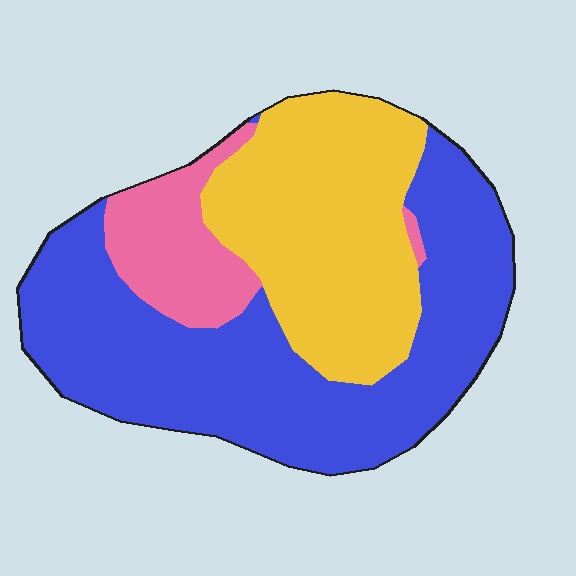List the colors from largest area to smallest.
From largest to smallest: blue, yellow, pink.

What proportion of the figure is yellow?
Yellow takes up about one third (1/3) of the figure.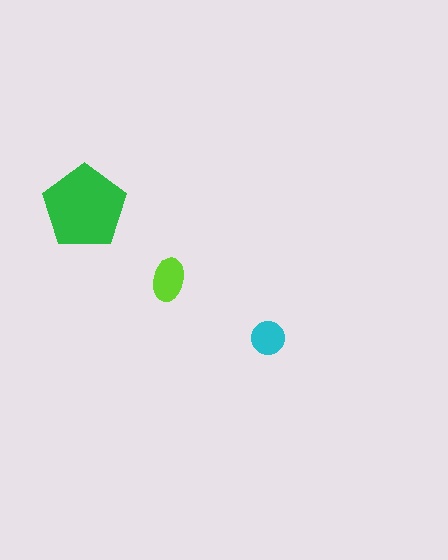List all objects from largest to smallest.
The green pentagon, the lime ellipse, the cyan circle.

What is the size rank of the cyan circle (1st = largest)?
3rd.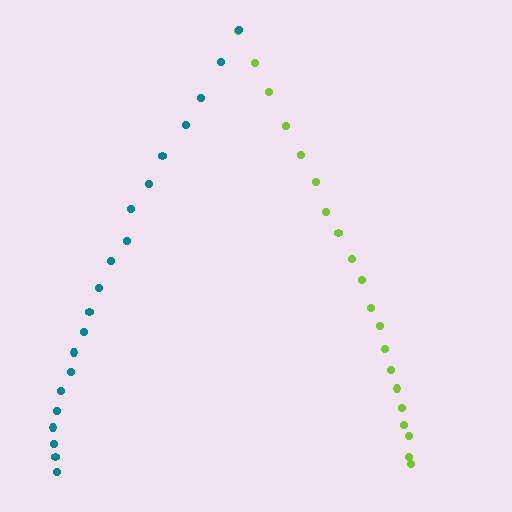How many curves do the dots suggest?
There are 2 distinct paths.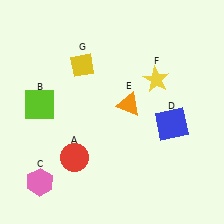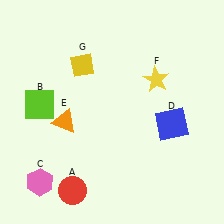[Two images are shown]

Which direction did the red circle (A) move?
The red circle (A) moved down.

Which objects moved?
The objects that moved are: the red circle (A), the orange triangle (E).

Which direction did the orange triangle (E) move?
The orange triangle (E) moved left.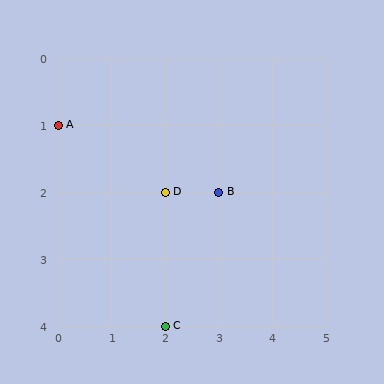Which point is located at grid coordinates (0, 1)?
Point A is at (0, 1).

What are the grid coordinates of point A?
Point A is at grid coordinates (0, 1).